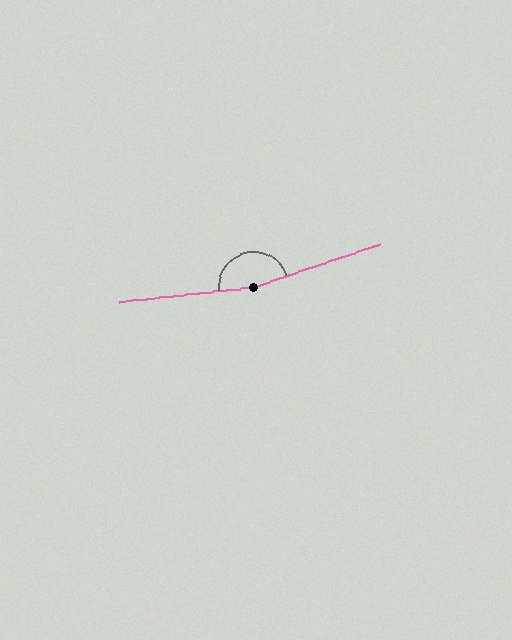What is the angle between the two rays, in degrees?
Approximately 167 degrees.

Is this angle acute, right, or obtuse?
It is obtuse.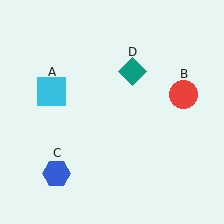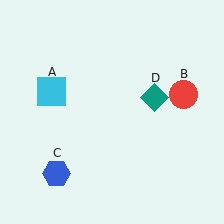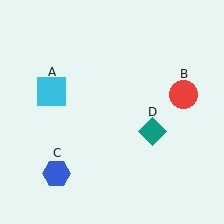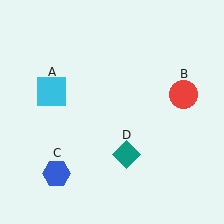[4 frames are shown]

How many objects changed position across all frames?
1 object changed position: teal diamond (object D).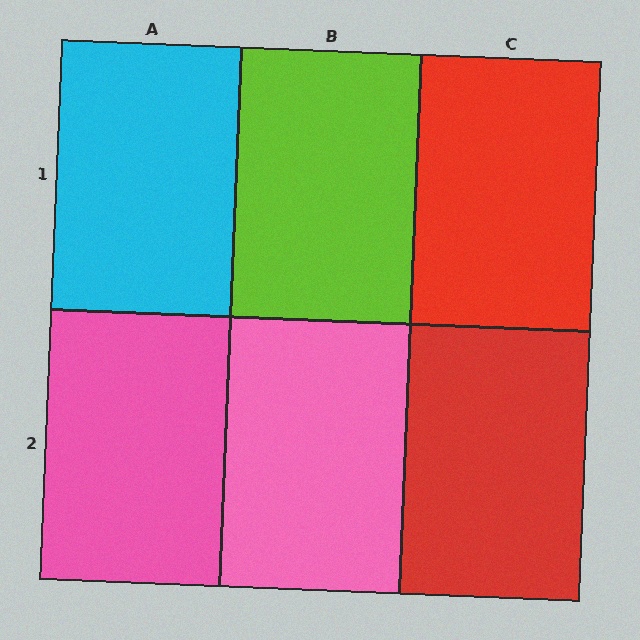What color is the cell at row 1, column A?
Cyan.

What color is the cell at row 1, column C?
Red.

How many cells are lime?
1 cell is lime.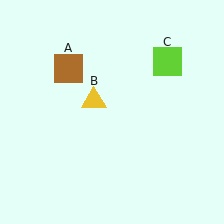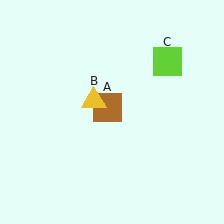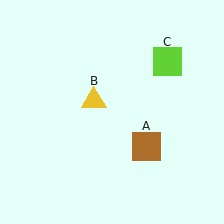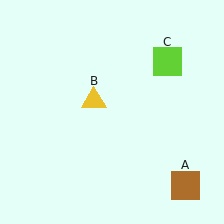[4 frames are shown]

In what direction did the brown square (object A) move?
The brown square (object A) moved down and to the right.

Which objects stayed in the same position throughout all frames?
Yellow triangle (object B) and lime square (object C) remained stationary.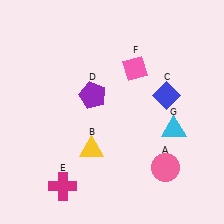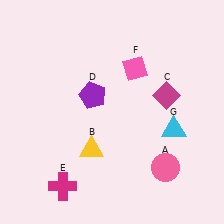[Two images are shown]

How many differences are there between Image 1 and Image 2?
There is 1 difference between the two images.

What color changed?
The diamond (C) changed from blue in Image 1 to magenta in Image 2.